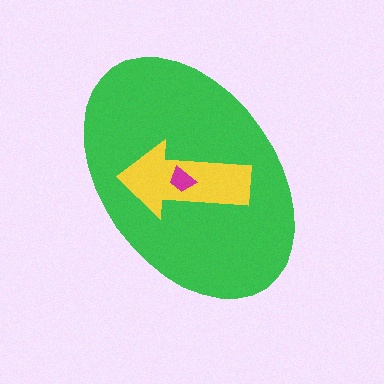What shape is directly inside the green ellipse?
The yellow arrow.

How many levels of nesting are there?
3.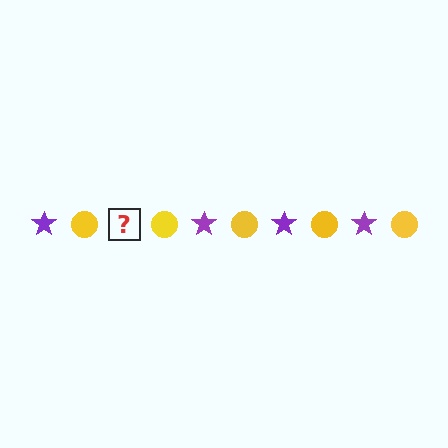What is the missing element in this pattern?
The missing element is a purple star.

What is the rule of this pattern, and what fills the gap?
The rule is that the pattern alternates between purple star and yellow circle. The gap should be filled with a purple star.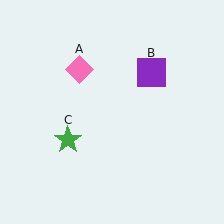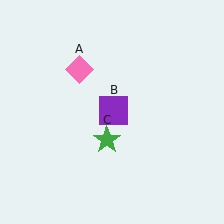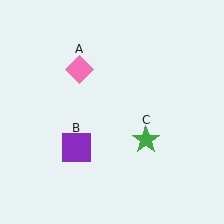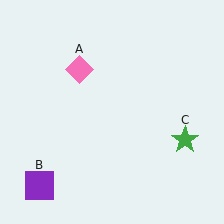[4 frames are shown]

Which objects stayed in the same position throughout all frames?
Pink diamond (object A) remained stationary.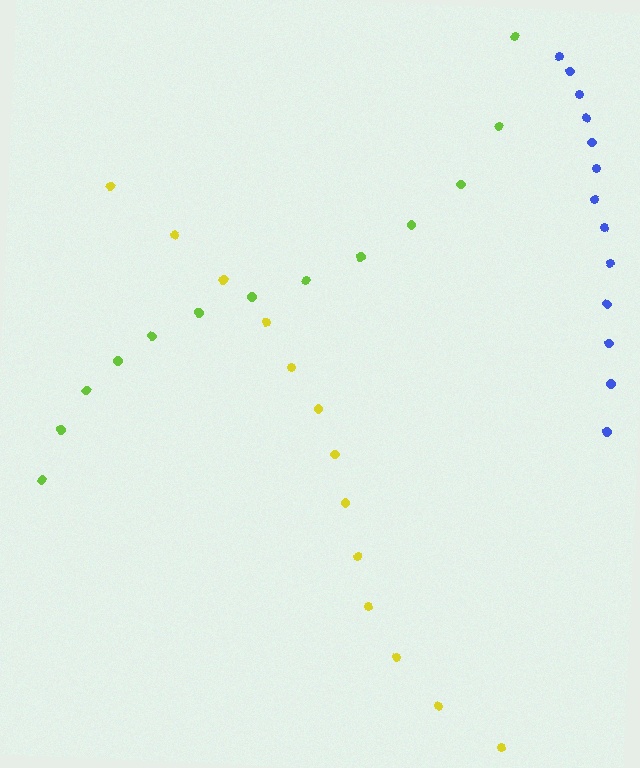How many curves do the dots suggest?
There are 3 distinct paths.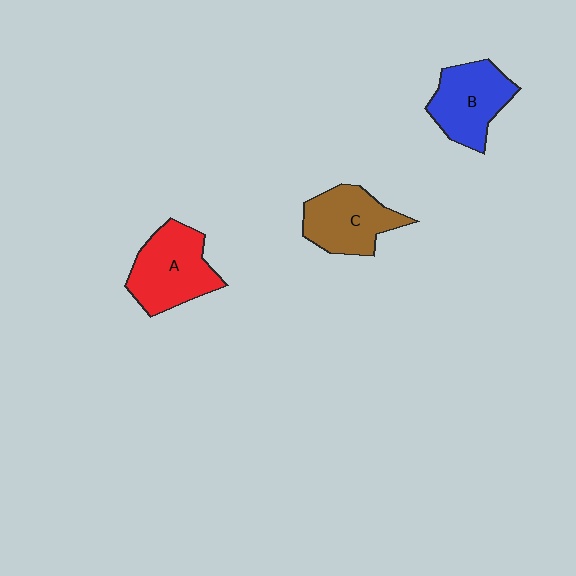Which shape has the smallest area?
Shape C (brown).